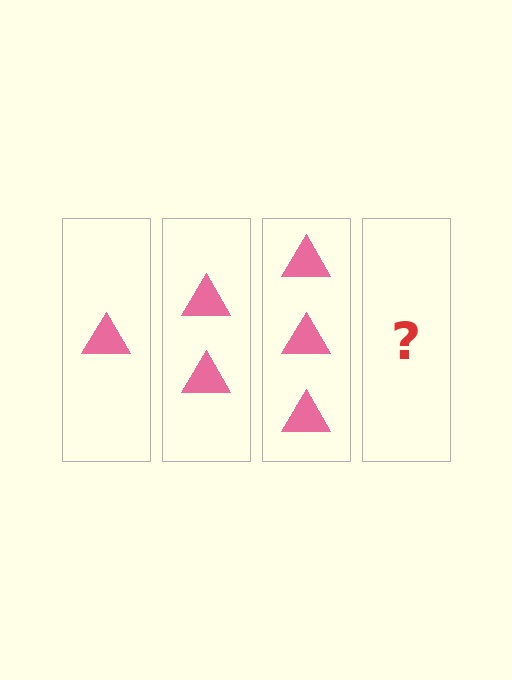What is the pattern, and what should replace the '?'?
The pattern is that each step adds one more triangle. The '?' should be 4 triangles.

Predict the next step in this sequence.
The next step is 4 triangles.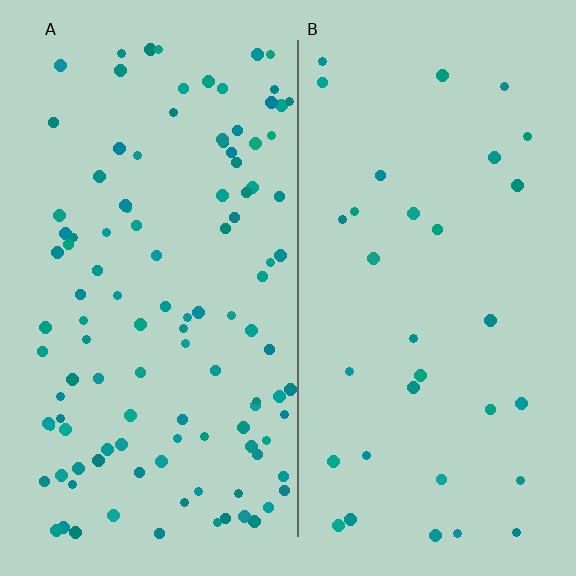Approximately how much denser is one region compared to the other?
Approximately 3.5× — region A over region B.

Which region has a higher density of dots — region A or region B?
A (the left).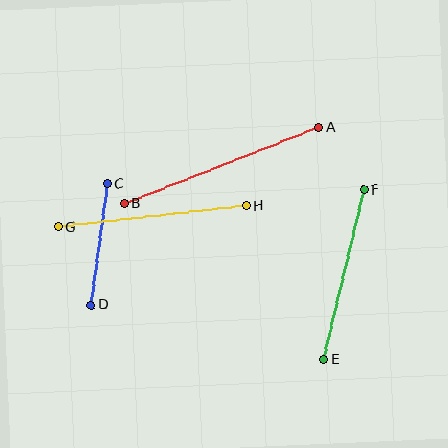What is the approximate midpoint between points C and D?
The midpoint is at approximately (99, 244) pixels.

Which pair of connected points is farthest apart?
Points A and B are farthest apart.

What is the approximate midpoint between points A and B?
The midpoint is at approximately (221, 166) pixels.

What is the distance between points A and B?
The distance is approximately 209 pixels.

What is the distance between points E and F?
The distance is approximately 174 pixels.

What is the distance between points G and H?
The distance is approximately 189 pixels.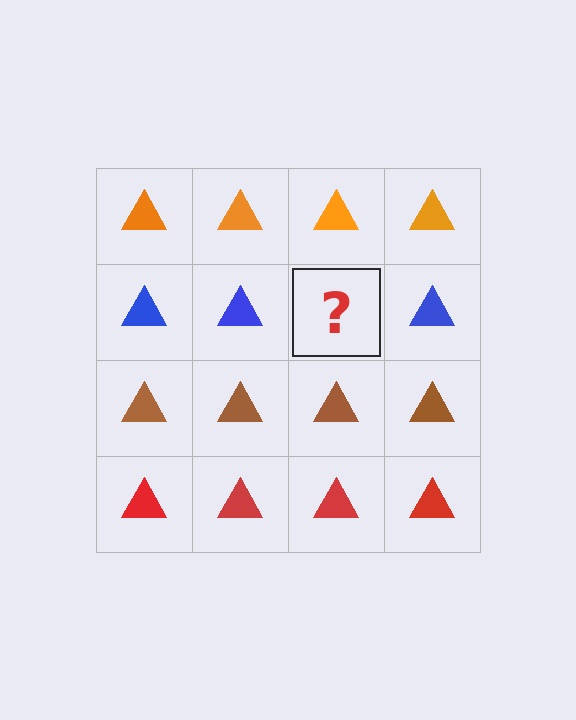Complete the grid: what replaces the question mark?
The question mark should be replaced with a blue triangle.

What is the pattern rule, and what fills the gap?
The rule is that each row has a consistent color. The gap should be filled with a blue triangle.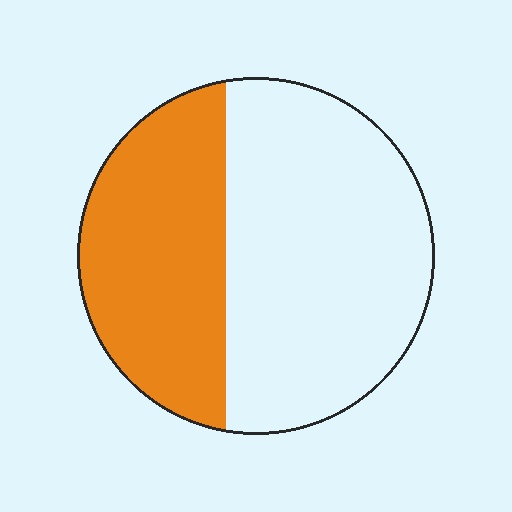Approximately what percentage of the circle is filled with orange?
Approximately 40%.